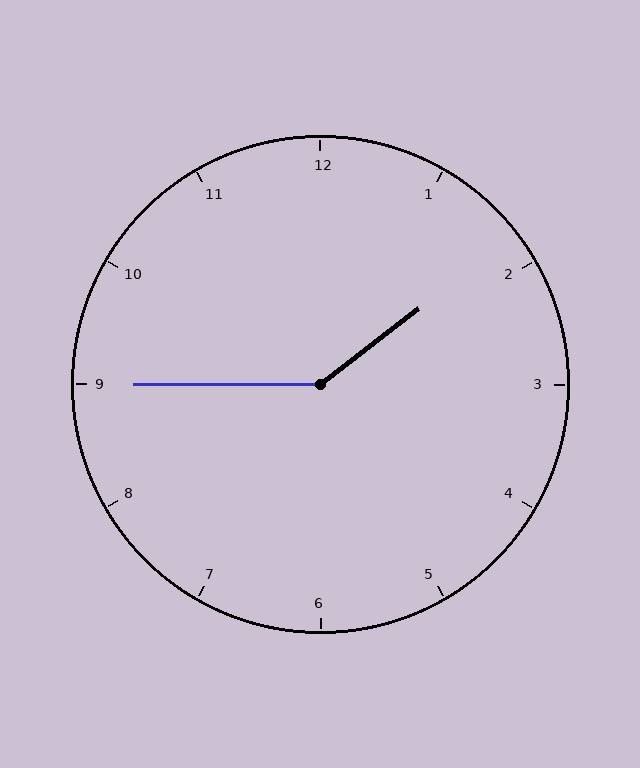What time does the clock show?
1:45.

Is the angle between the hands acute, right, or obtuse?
It is obtuse.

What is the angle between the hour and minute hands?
Approximately 142 degrees.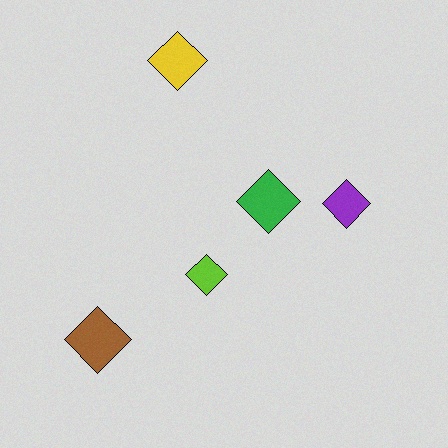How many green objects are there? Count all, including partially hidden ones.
There is 1 green object.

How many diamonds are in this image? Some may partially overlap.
There are 5 diamonds.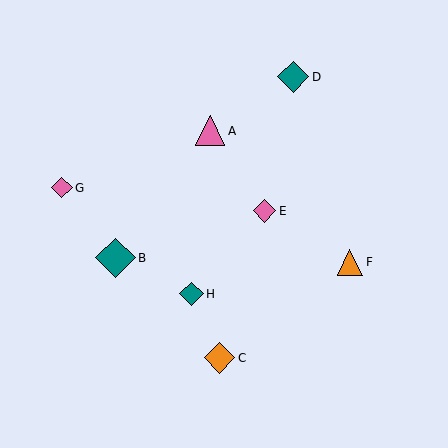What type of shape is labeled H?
Shape H is a teal diamond.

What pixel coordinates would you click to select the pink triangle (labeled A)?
Click at (210, 131) to select the pink triangle A.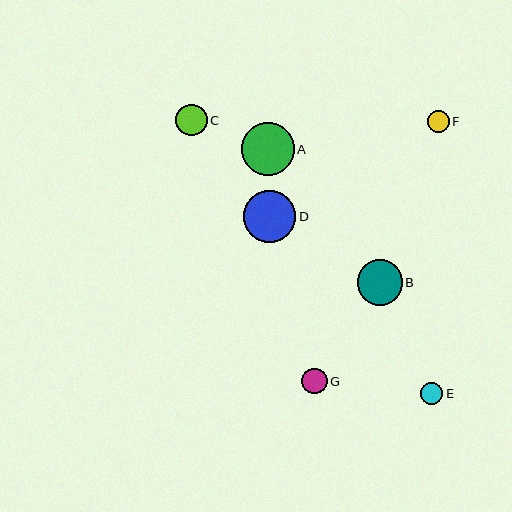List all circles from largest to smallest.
From largest to smallest: A, D, B, C, G, E, F.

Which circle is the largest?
Circle A is the largest with a size of approximately 53 pixels.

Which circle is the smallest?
Circle F is the smallest with a size of approximately 22 pixels.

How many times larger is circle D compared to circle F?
Circle D is approximately 2.4 times the size of circle F.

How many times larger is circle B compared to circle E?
Circle B is approximately 2.0 times the size of circle E.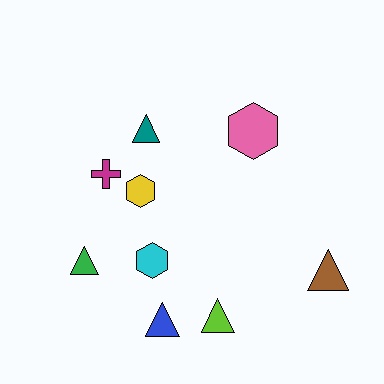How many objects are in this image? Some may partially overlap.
There are 9 objects.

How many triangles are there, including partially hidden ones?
There are 5 triangles.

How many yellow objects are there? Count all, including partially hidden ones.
There is 1 yellow object.